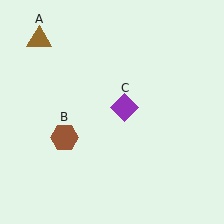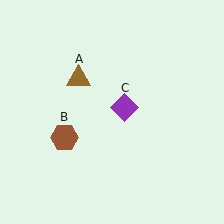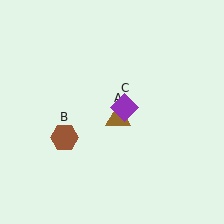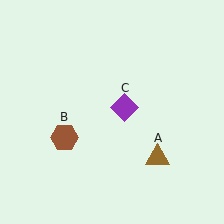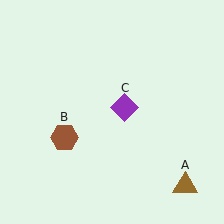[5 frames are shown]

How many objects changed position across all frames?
1 object changed position: brown triangle (object A).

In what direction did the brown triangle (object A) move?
The brown triangle (object A) moved down and to the right.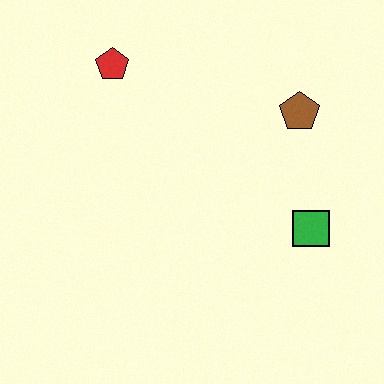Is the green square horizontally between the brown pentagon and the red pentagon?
No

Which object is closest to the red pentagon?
The brown pentagon is closest to the red pentagon.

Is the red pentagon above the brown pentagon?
Yes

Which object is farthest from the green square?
The red pentagon is farthest from the green square.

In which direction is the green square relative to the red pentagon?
The green square is to the right of the red pentagon.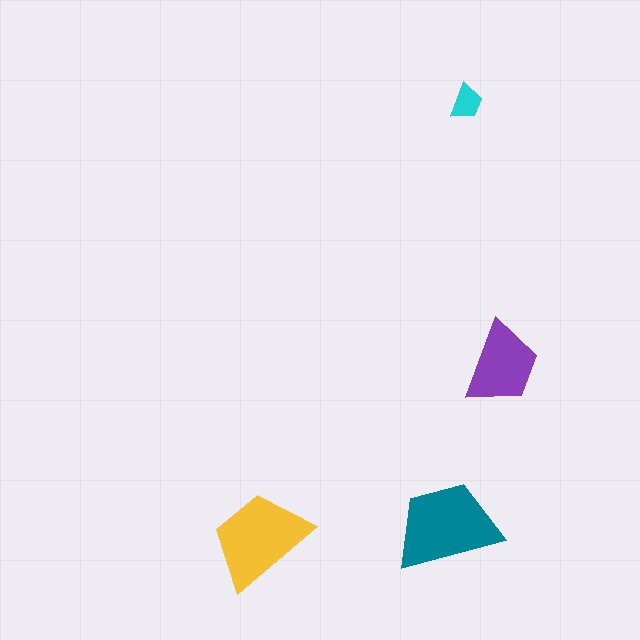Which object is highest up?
The cyan trapezoid is topmost.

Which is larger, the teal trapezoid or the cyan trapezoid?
The teal one.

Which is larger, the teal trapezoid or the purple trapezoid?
The teal one.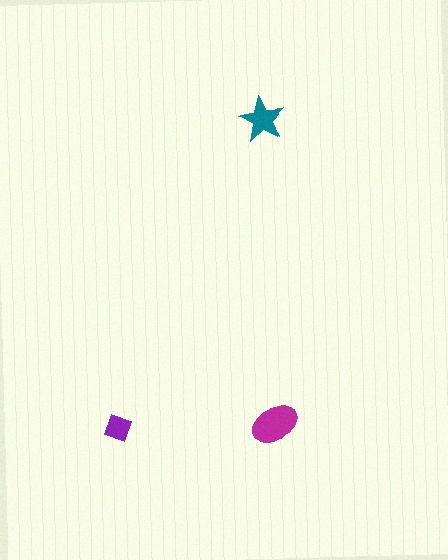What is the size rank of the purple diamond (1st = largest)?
3rd.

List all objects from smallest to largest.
The purple diamond, the teal star, the magenta ellipse.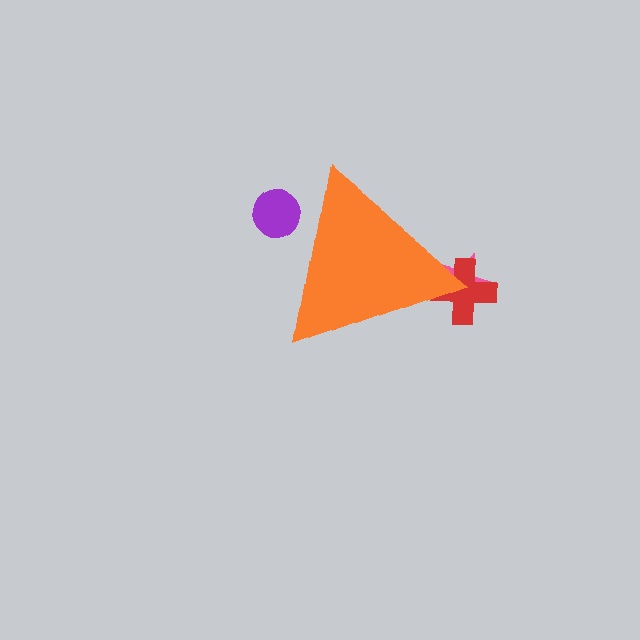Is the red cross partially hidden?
Yes, the red cross is partially hidden behind the orange triangle.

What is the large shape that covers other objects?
An orange triangle.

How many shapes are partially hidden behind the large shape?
3 shapes are partially hidden.